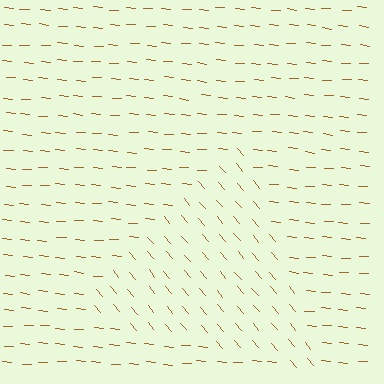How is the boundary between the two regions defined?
The boundary is defined purely by a change in line orientation (approximately 45 degrees difference). All lines are the same color and thickness.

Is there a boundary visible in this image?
Yes, there is a texture boundary formed by a change in line orientation.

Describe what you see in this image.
The image is filled with small brown line segments. A triangle region in the image has lines oriented differently from the surrounding lines, creating a visible texture boundary.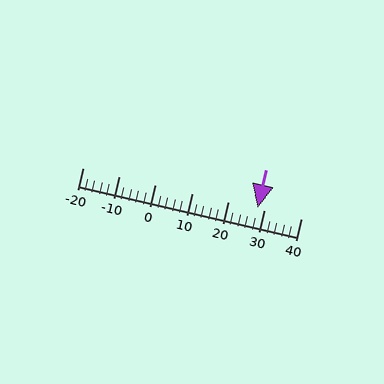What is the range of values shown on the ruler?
The ruler shows values from -20 to 40.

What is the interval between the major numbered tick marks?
The major tick marks are spaced 10 units apart.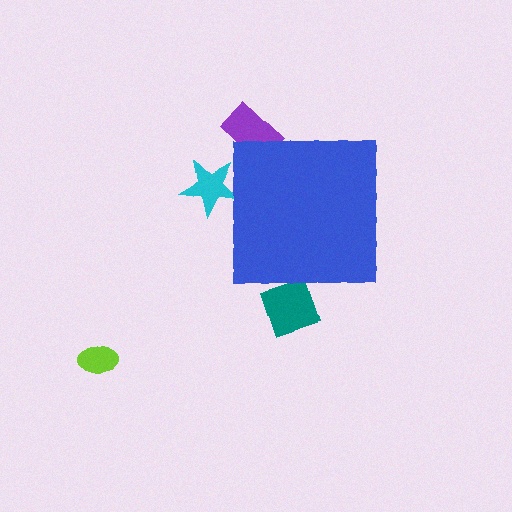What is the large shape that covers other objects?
A blue square.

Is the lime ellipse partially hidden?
No, the lime ellipse is fully visible.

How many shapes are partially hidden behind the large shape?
3 shapes are partially hidden.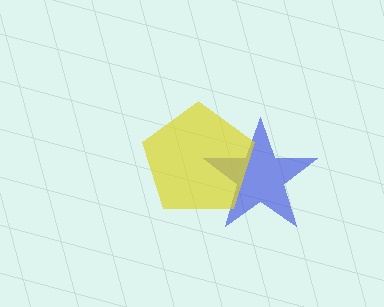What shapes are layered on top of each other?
The layered shapes are: a blue star, a yellow pentagon.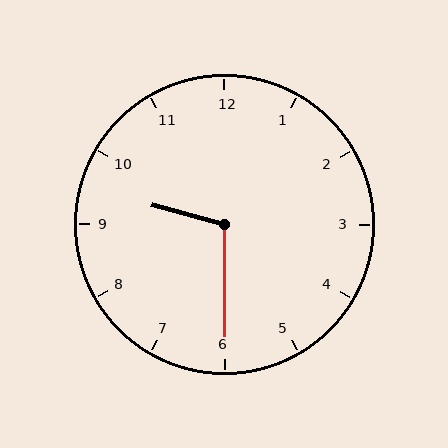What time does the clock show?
9:30.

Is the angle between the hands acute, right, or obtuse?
It is obtuse.